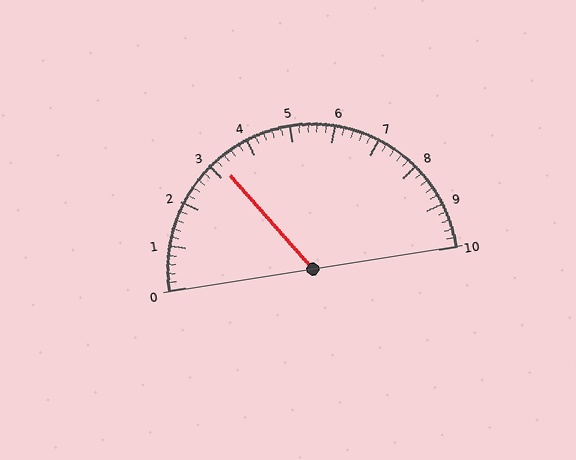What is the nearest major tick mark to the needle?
The nearest major tick mark is 3.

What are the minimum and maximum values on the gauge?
The gauge ranges from 0 to 10.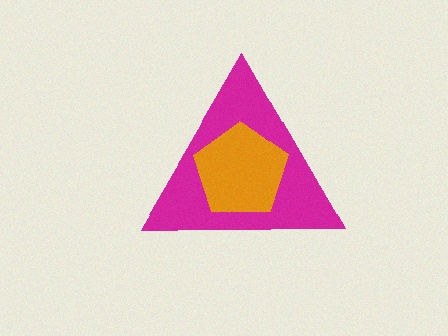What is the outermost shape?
The magenta triangle.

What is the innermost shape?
The orange pentagon.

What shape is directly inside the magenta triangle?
The orange pentagon.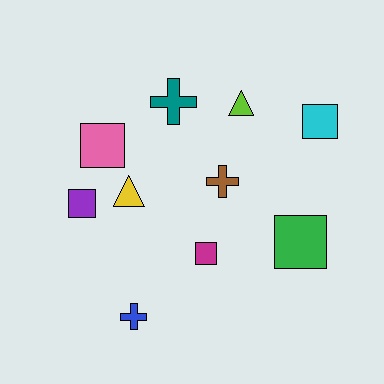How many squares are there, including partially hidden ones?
There are 5 squares.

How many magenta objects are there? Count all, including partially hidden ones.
There is 1 magenta object.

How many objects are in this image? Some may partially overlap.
There are 10 objects.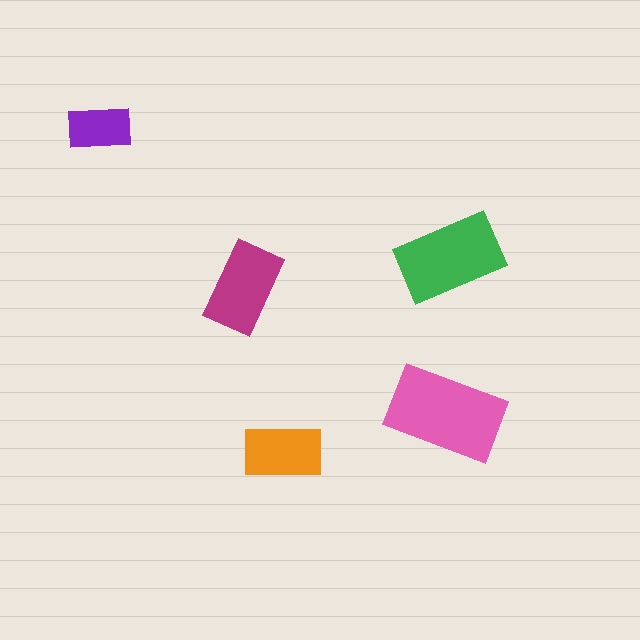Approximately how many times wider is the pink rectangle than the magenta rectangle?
About 1.5 times wider.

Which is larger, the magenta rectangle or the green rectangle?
The green one.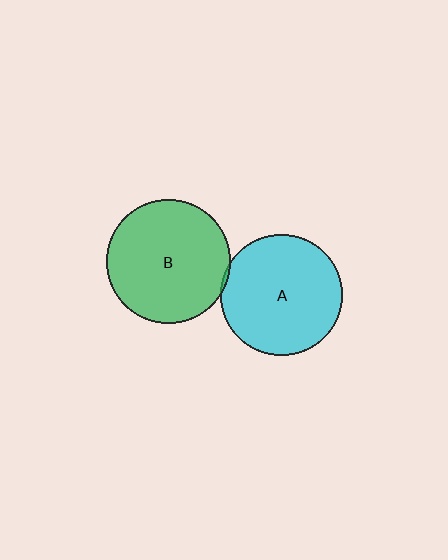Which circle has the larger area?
Circle B (green).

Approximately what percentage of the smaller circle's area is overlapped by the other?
Approximately 5%.